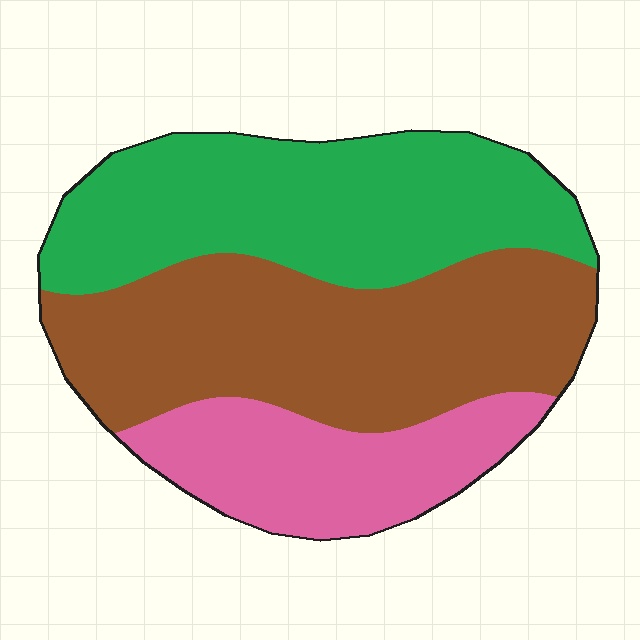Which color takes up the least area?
Pink, at roughly 20%.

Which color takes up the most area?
Brown, at roughly 40%.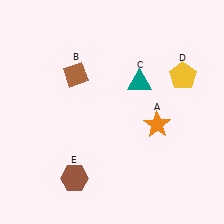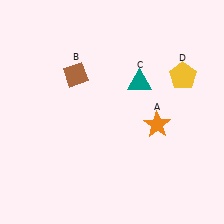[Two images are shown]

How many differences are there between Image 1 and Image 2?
There is 1 difference between the two images.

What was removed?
The brown hexagon (E) was removed in Image 2.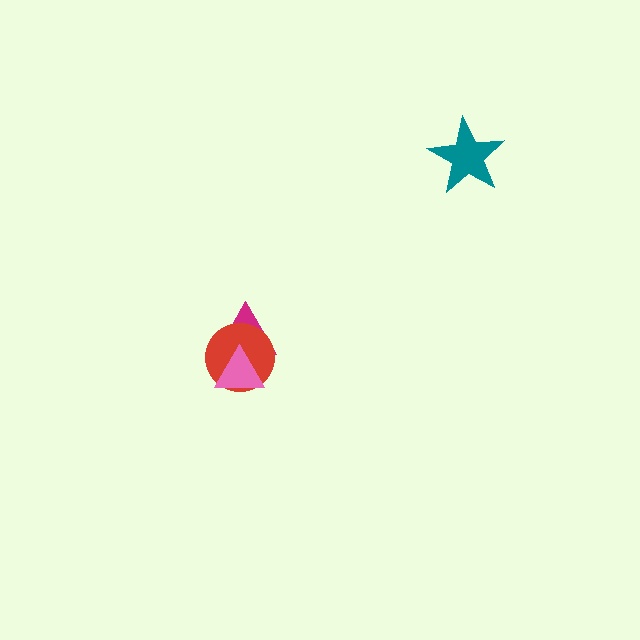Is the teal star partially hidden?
No, no other shape covers it.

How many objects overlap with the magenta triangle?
2 objects overlap with the magenta triangle.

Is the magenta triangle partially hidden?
Yes, it is partially covered by another shape.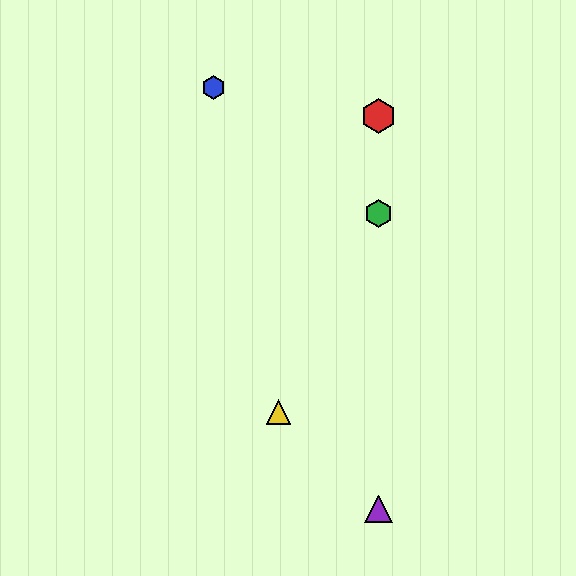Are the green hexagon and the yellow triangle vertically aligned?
No, the green hexagon is at x≈378 and the yellow triangle is at x≈279.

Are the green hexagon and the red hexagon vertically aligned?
Yes, both are at x≈378.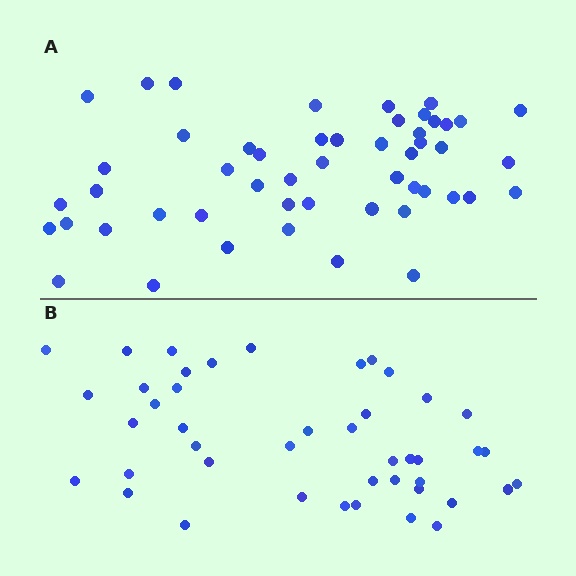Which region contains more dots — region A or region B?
Region A (the top region) has more dots.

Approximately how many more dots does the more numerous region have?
Region A has roughly 8 or so more dots than region B.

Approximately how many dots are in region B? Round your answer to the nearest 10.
About 40 dots. (The exact count is 44, which rounds to 40.)